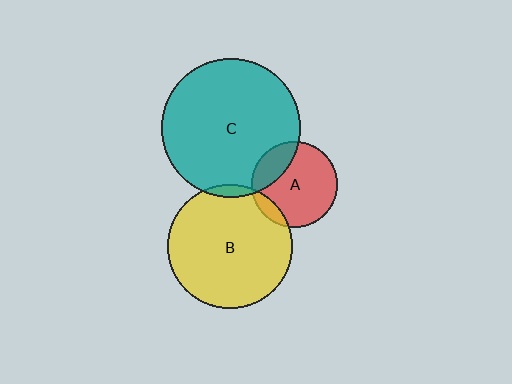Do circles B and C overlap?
Yes.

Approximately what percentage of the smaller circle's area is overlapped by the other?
Approximately 5%.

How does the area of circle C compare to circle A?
Approximately 2.6 times.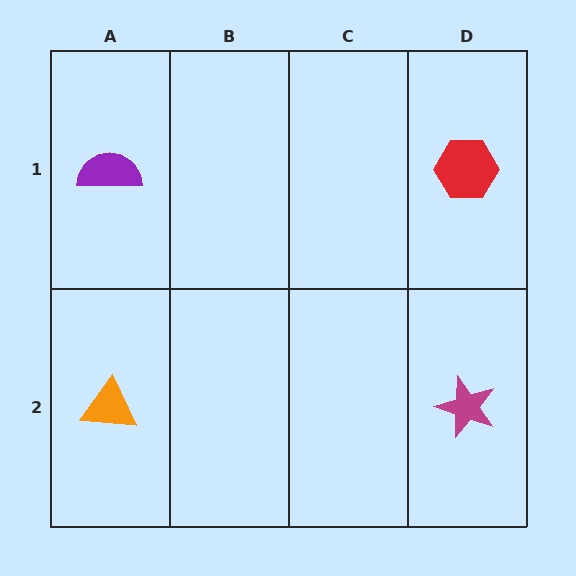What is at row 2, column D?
A magenta star.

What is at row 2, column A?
An orange triangle.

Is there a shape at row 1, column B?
No, that cell is empty.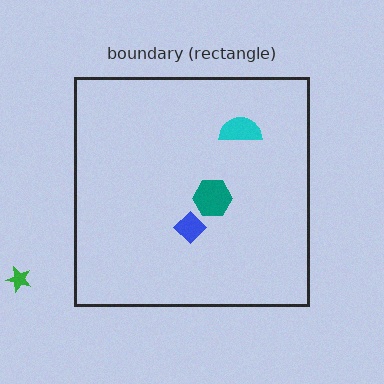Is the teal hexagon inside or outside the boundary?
Inside.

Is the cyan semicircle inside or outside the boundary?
Inside.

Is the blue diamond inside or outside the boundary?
Inside.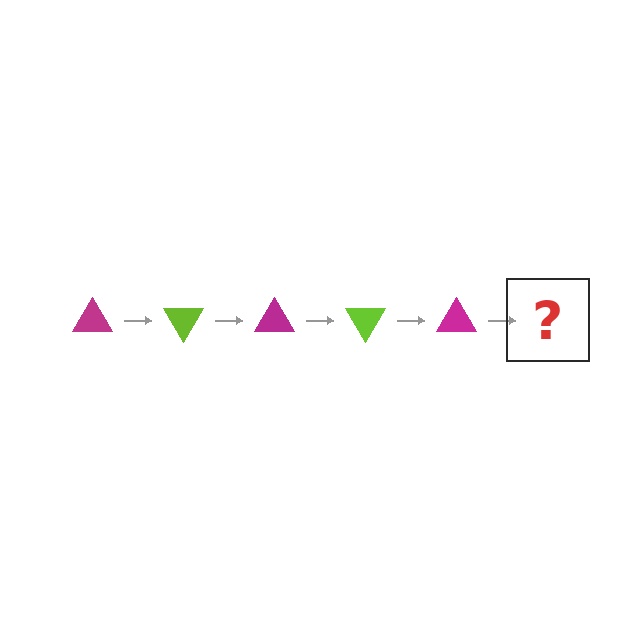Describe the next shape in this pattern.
It should be a lime triangle, rotated 300 degrees from the start.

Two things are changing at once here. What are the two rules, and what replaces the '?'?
The two rules are that it rotates 60 degrees each step and the color cycles through magenta and lime. The '?' should be a lime triangle, rotated 300 degrees from the start.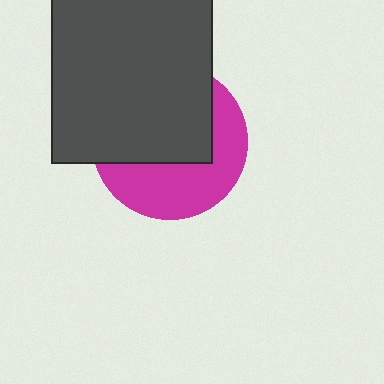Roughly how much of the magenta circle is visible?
A small part of it is visible (roughly 45%).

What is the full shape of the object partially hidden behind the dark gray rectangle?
The partially hidden object is a magenta circle.